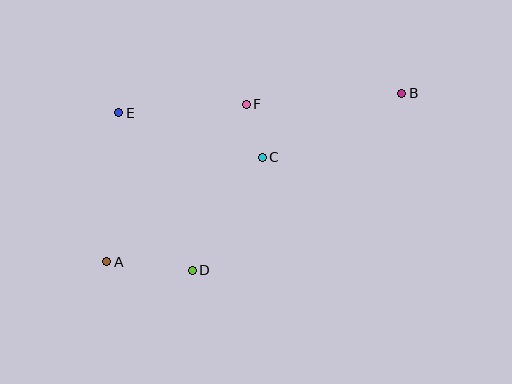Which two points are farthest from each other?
Points A and B are farthest from each other.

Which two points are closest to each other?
Points C and F are closest to each other.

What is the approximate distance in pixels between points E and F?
The distance between E and F is approximately 128 pixels.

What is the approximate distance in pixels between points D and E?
The distance between D and E is approximately 174 pixels.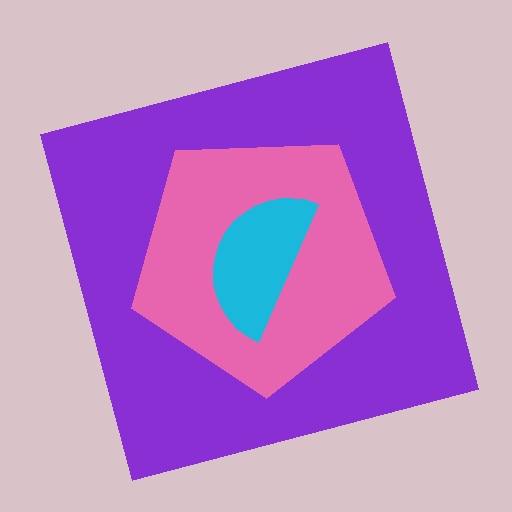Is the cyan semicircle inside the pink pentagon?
Yes.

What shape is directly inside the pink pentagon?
The cyan semicircle.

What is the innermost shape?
The cyan semicircle.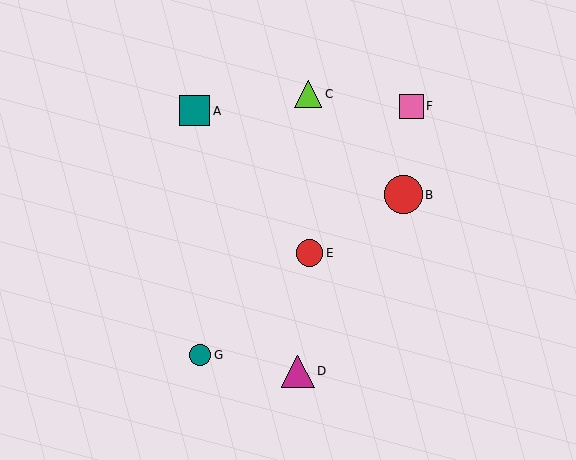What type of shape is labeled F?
Shape F is a pink square.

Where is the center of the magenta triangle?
The center of the magenta triangle is at (298, 371).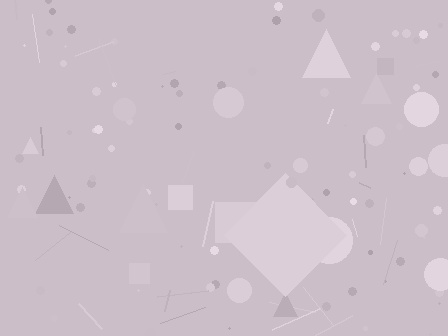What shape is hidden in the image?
A diamond is hidden in the image.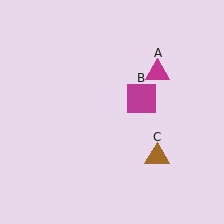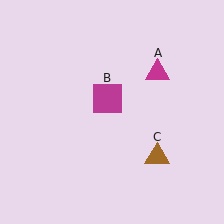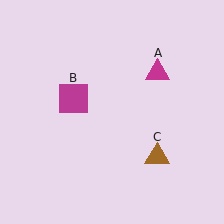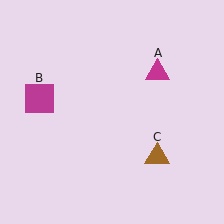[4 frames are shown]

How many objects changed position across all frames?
1 object changed position: magenta square (object B).